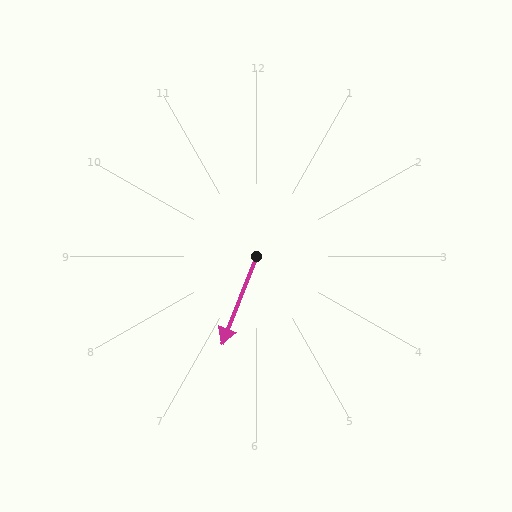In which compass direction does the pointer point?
South.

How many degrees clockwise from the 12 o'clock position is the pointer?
Approximately 201 degrees.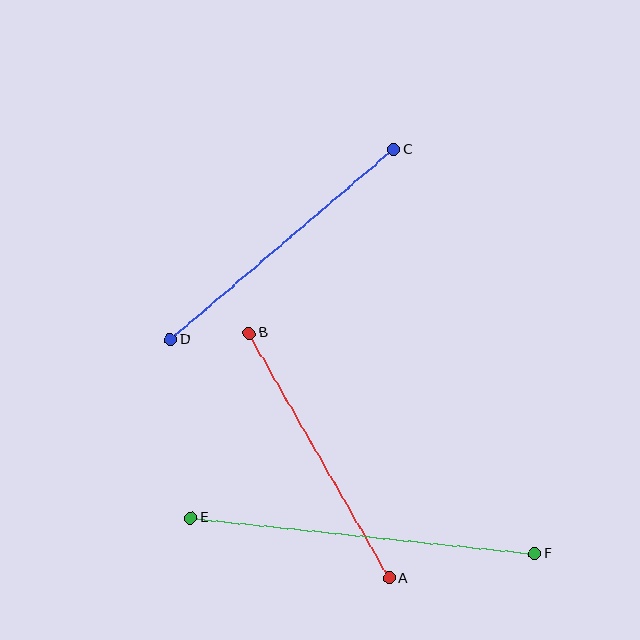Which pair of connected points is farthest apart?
Points E and F are farthest apart.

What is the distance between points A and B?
The distance is approximately 282 pixels.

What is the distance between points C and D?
The distance is approximately 293 pixels.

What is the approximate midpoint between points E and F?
The midpoint is at approximately (363, 536) pixels.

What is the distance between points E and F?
The distance is approximately 346 pixels.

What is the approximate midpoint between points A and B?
The midpoint is at approximately (319, 456) pixels.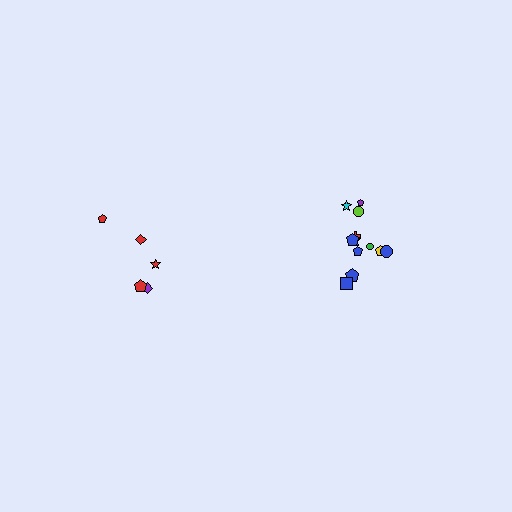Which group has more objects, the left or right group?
The right group.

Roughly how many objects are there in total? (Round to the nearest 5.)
Roughly 15 objects in total.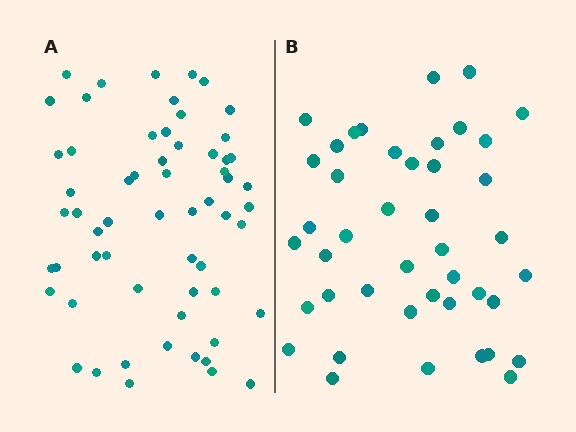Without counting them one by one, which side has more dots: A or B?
Region A (the left region) has more dots.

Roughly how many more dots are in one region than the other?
Region A has approximately 15 more dots than region B.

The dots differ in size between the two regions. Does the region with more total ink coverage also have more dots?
No. Region B has more total ink coverage because its dots are larger, but region A actually contains more individual dots. Total area can be misleading — the number of items is what matters here.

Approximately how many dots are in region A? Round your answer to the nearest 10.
About 60 dots.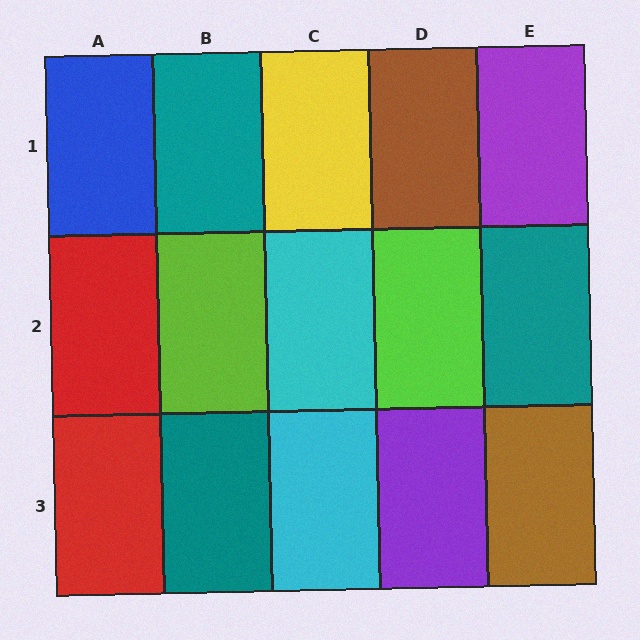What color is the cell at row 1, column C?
Yellow.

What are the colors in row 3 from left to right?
Red, teal, cyan, purple, brown.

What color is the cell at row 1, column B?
Teal.